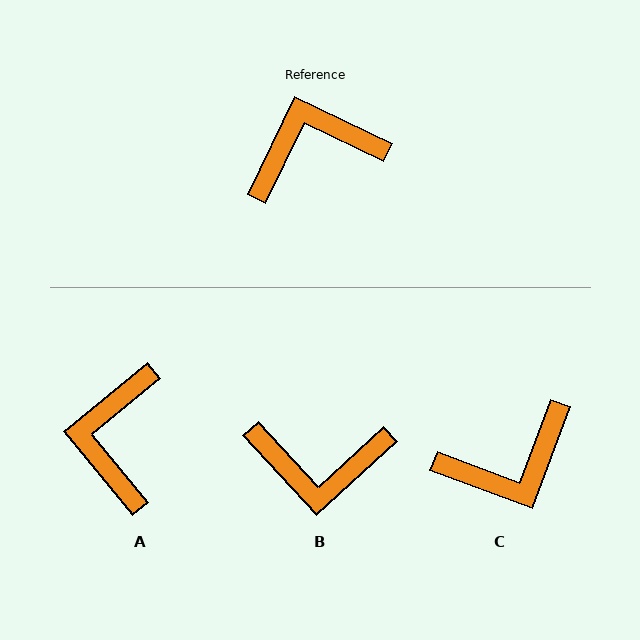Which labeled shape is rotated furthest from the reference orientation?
C, about 175 degrees away.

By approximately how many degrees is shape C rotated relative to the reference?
Approximately 175 degrees clockwise.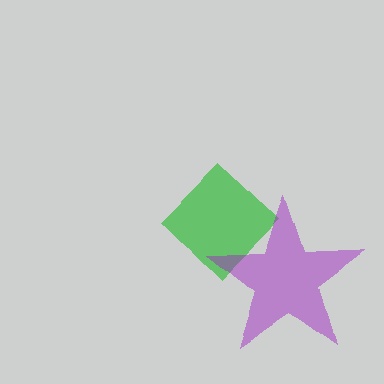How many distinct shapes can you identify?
There are 2 distinct shapes: a green diamond, a purple star.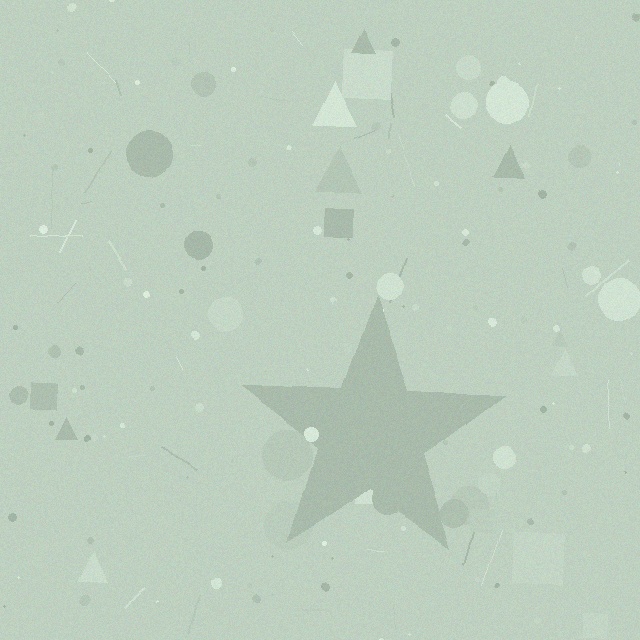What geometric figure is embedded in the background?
A star is embedded in the background.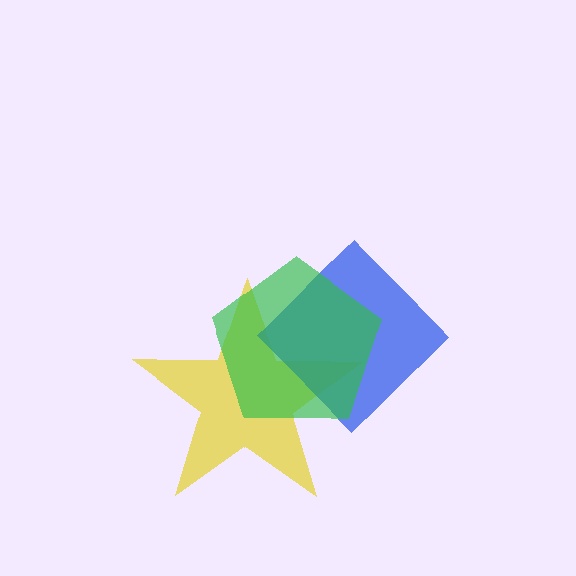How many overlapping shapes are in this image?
There are 3 overlapping shapes in the image.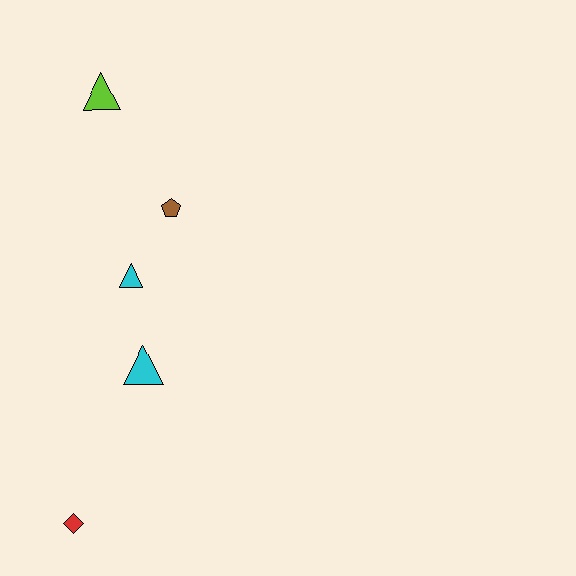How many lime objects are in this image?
There is 1 lime object.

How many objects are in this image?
There are 5 objects.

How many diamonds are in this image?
There is 1 diamond.